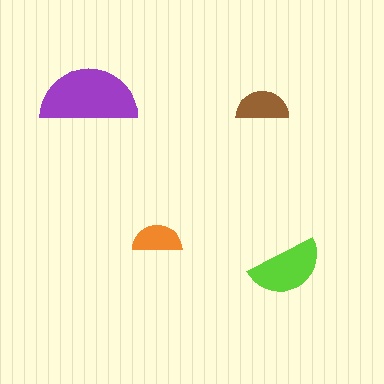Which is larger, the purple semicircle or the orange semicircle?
The purple one.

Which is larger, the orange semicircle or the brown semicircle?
The brown one.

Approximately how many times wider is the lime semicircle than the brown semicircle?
About 1.5 times wider.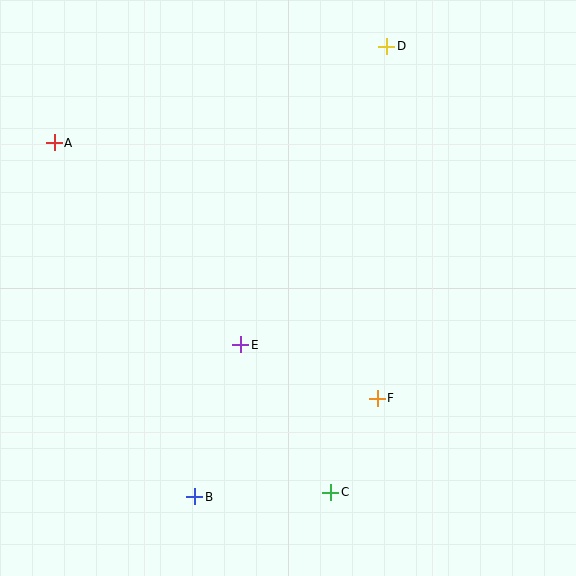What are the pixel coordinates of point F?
Point F is at (377, 398).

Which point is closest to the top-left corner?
Point A is closest to the top-left corner.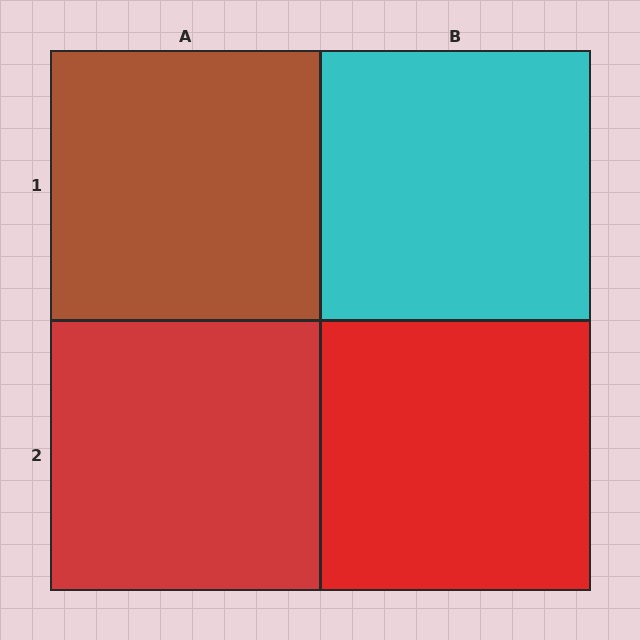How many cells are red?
2 cells are red.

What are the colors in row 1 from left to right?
Brown, cyan.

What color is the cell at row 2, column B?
Red.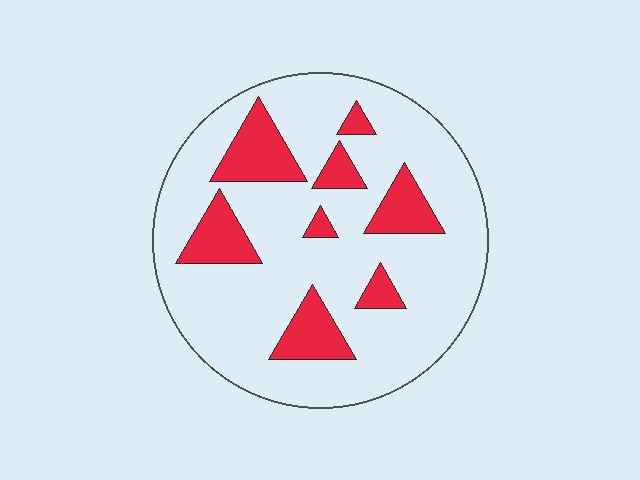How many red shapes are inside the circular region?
8.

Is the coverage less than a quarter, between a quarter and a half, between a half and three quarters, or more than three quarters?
Less than a quarter.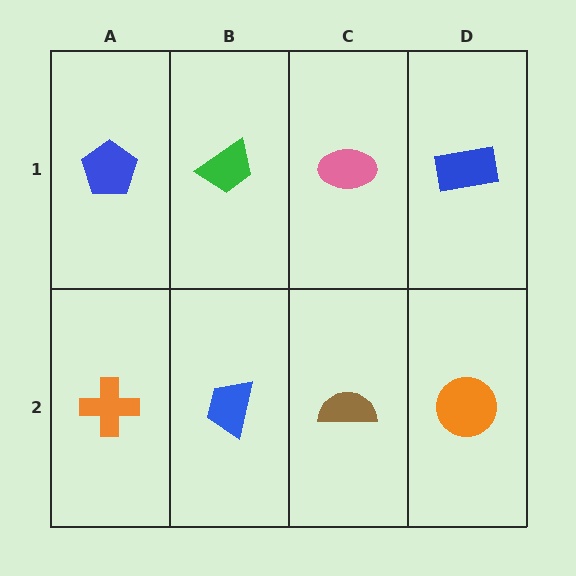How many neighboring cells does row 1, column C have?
3.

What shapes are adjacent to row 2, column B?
A green trapezoid (row 1, column B), an orange cross (row 2, column A), a brown semicircle (row 2, column C).